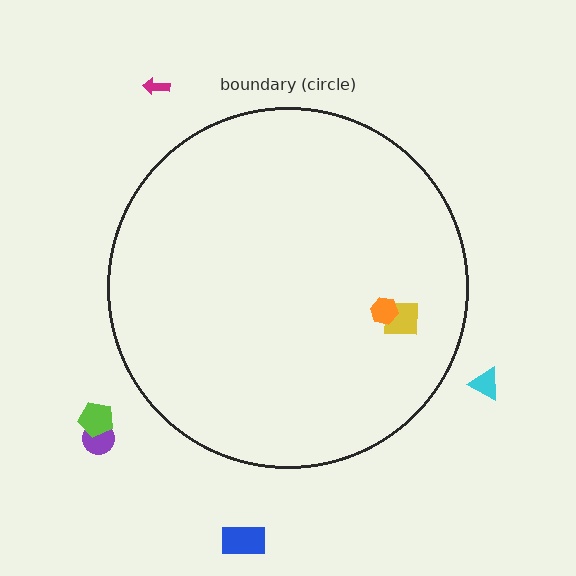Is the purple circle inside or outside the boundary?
Outside.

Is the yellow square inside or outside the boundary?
Inside.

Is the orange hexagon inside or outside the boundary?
Inside.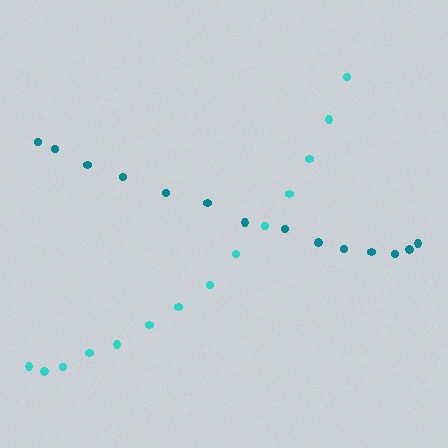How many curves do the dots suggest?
There are 2 distinct paths.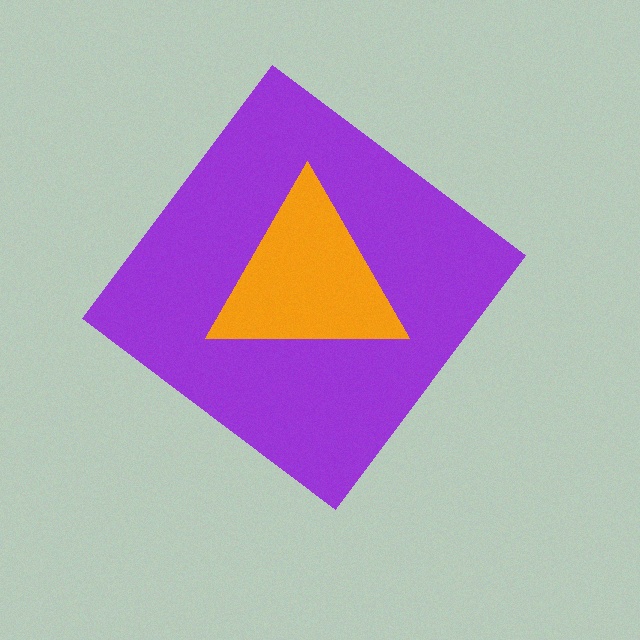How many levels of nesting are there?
2.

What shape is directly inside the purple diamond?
The orange triangle.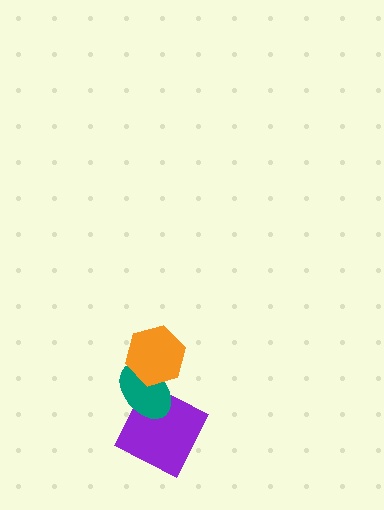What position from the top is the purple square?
The purple square is 3rd from the top.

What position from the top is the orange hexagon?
The orange hexagon is 1st from the top.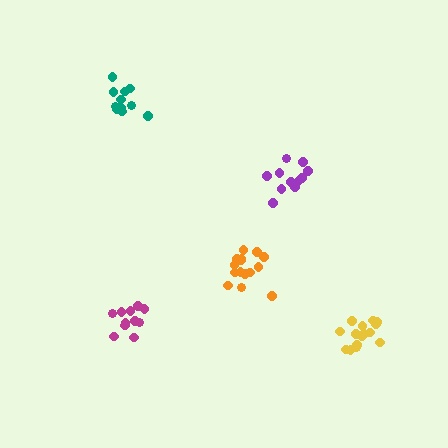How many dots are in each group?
Group 1: 11 dots, Group 2: 15 dots, Group 3: 11 dots, Group 4: 11 dots, Group 5: 17 dots (65 total).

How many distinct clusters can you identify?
There are 5 distinct clusters.